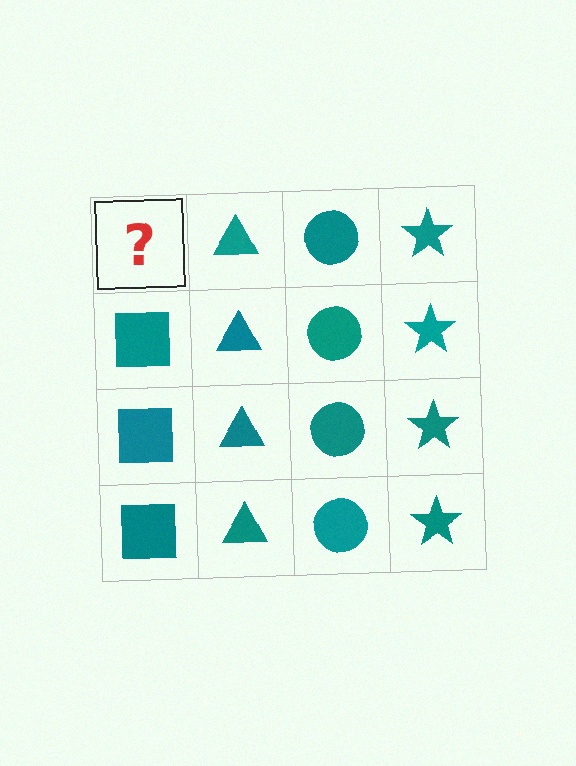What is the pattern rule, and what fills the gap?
The rule is that each column has a consistent shape. The gap should be filled with a teal square.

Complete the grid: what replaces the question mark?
The question mark should be replaced with a teal square.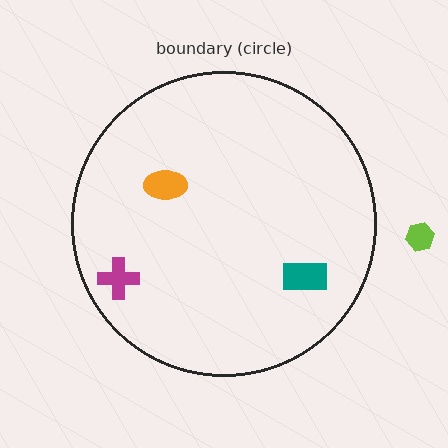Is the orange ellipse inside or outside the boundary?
Inside.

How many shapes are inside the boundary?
3 inside, 1 outside.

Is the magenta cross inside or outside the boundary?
Inside.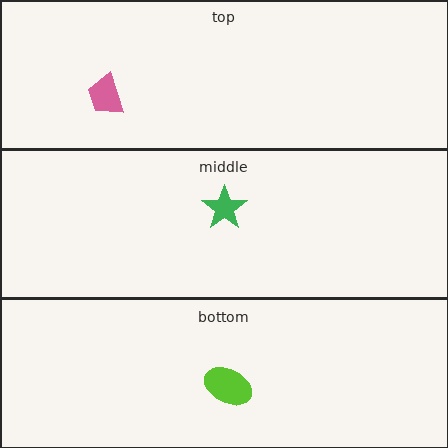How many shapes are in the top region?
1.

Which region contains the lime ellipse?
The bottom region.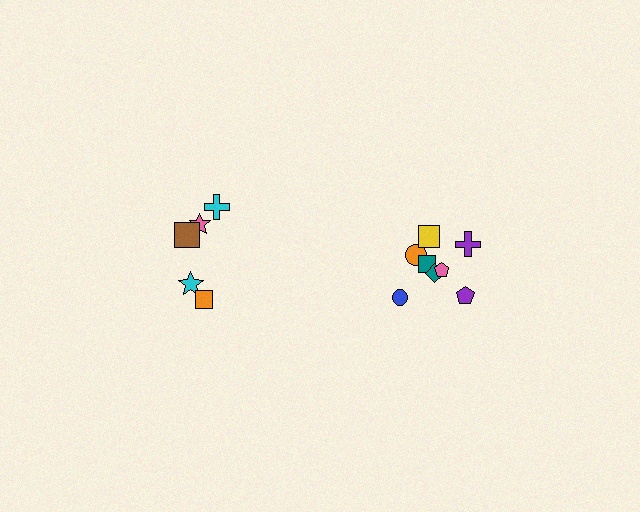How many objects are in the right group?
There are 8 objects.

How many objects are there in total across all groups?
There are 13 objects.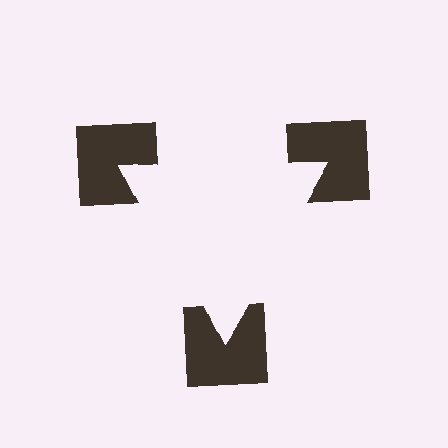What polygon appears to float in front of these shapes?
An illusory triangle — its edges are inferred from the aligned wedge cuts in the notched squares, not physically drawn.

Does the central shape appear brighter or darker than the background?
It typically appears slightly brighter than the background, even though no actual brightness change is drawn.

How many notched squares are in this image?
There are 3 — one at each vertex of the illusory triangle.